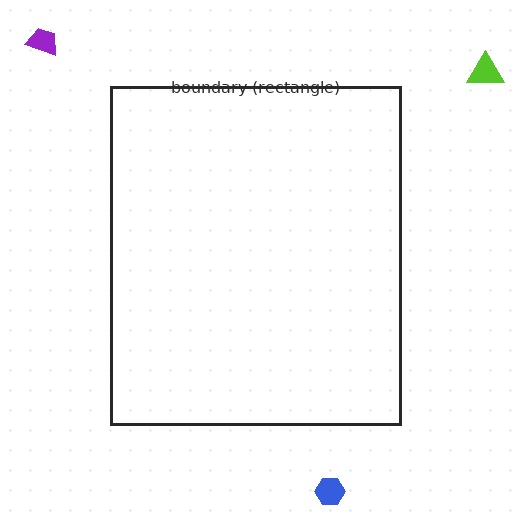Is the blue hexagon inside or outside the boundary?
Outside.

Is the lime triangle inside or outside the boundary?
Outside.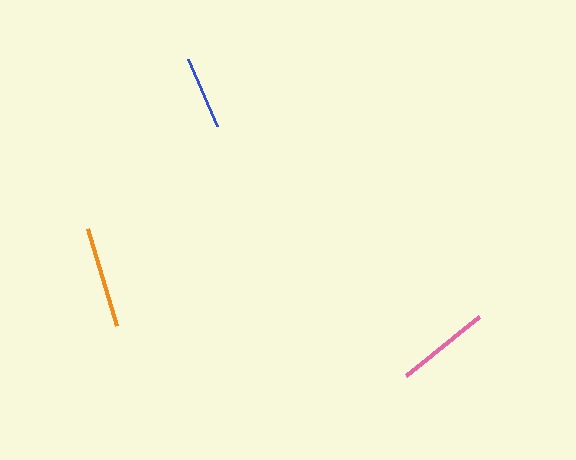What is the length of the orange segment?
The orange segment is approximately 101 pixels long.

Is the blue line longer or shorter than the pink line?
The pink line is longer than the blue line.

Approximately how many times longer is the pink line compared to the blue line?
The pink line is approximately 1.3 times the length of the blue line.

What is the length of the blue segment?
The blue segment is approximately 73 pixels long.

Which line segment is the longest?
The orange line is the longest at approximately 101 pixels.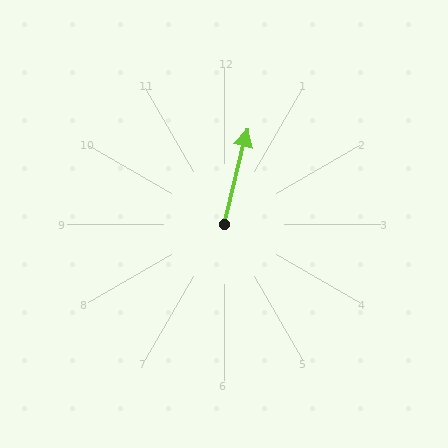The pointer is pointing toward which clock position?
Roughly 12 o'clock.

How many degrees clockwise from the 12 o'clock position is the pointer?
Approximately 14 degrees.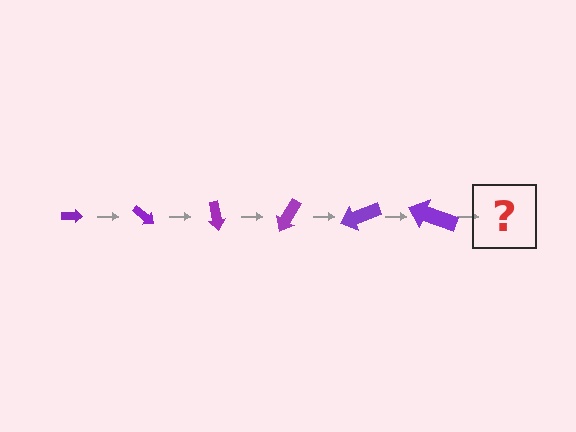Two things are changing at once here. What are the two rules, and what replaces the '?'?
The two rules are that the arrow grows larger each step and it rotates 40 degrees each step. The '?' should be an arrow, larger than the previous one and rotated 240 degrees from the start.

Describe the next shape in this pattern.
It should be an arrow, larger than the previous one and rotated 240 degrees from the start.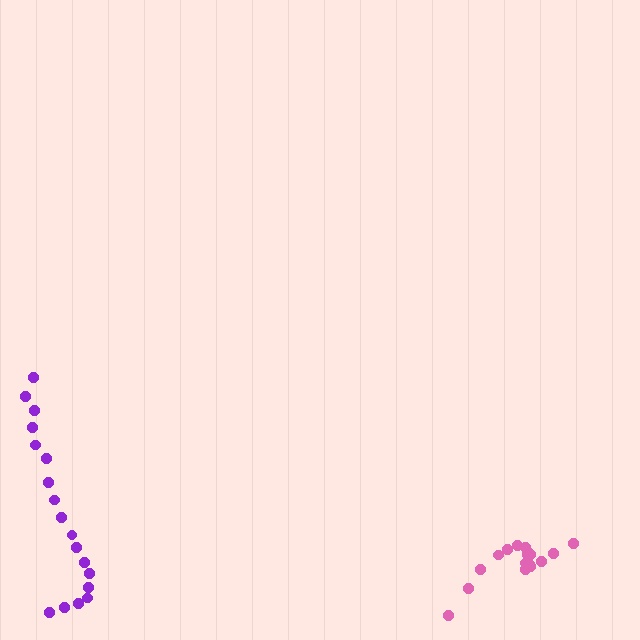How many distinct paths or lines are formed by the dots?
There are 2 distinct paths.